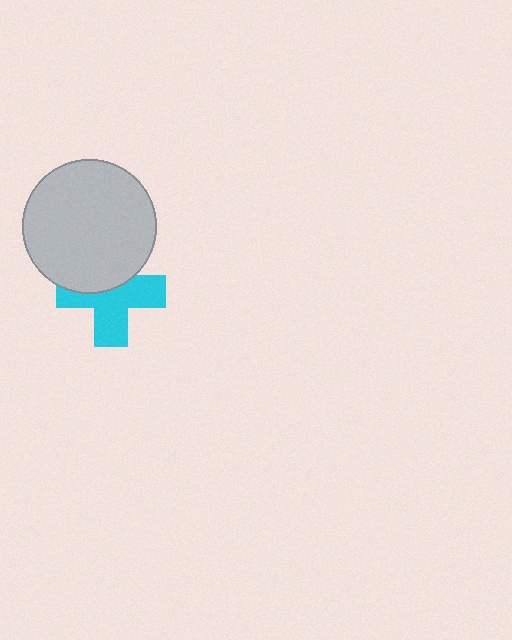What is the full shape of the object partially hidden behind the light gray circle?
The partially hidden object is a cyan cross.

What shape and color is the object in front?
The object in front is a light gray circle.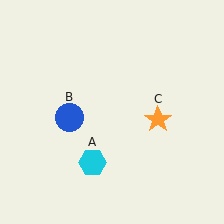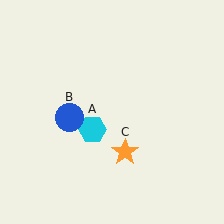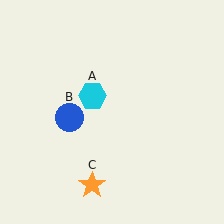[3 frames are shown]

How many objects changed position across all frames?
2 objects changed position: cyan hexagon (object A), orange star (object C).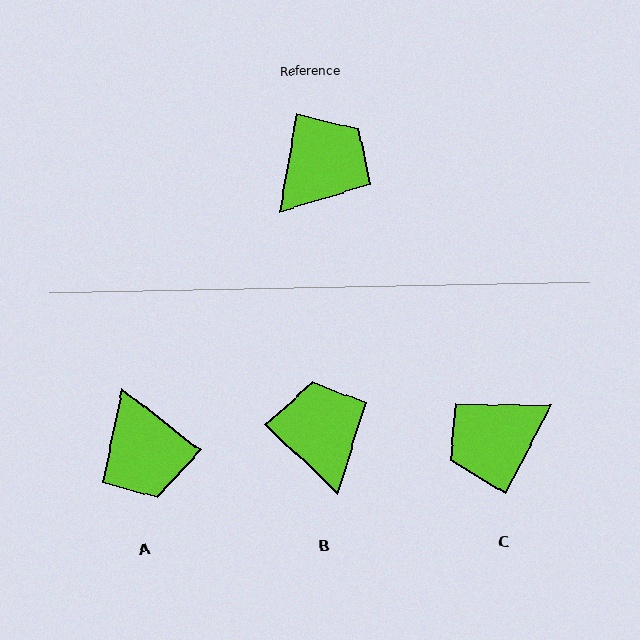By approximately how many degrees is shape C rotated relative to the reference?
Approximately 163 degrees counter-clockwise.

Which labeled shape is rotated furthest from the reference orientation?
C, about 163 degrees away.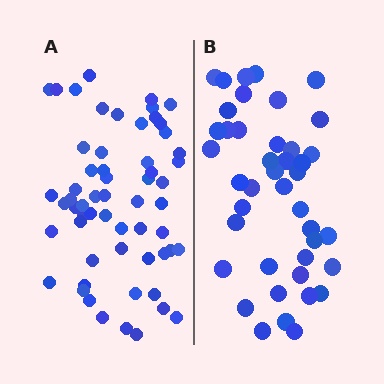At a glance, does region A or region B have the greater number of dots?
Region A (the left region) has more dots.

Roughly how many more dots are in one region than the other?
Region A has approximately 15 more dots than region B.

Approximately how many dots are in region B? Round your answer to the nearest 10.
About 40 dots. (The exact count is 42, which rounds to 40.)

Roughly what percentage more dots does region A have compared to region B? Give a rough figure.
About 40% more.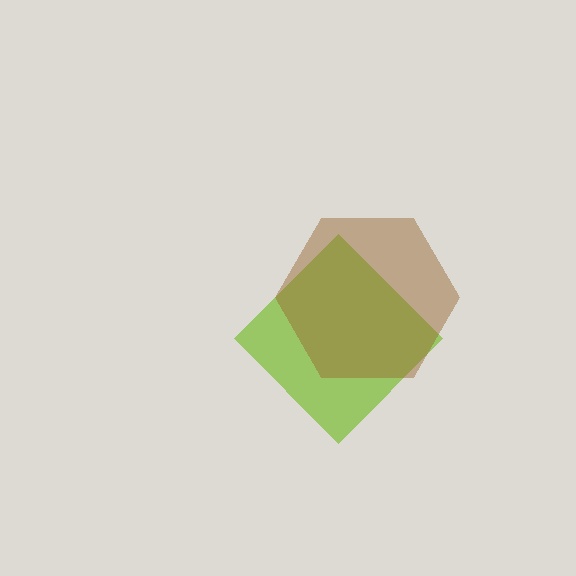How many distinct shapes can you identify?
There are 2 distinct shapes: a lime diamond, a brown hexagon.